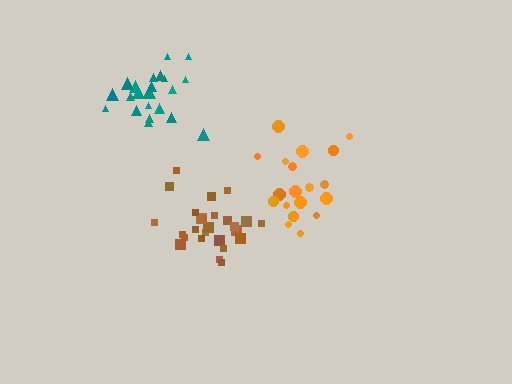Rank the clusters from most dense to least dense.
brown, teal, orange.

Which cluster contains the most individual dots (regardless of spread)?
Brown (26).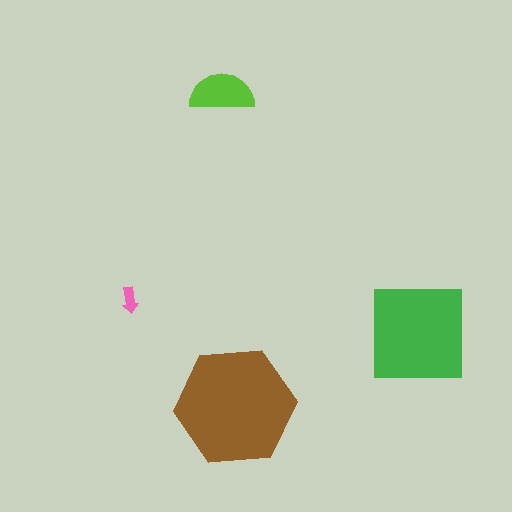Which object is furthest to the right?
The green square is rightmost.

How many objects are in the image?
There are 4 objects in the image.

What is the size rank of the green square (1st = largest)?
2nd.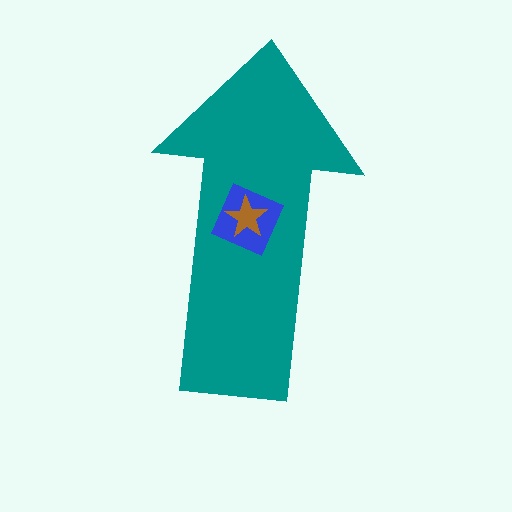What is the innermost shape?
The brown star.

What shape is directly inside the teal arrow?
The blue diamond.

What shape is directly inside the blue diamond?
The brown star.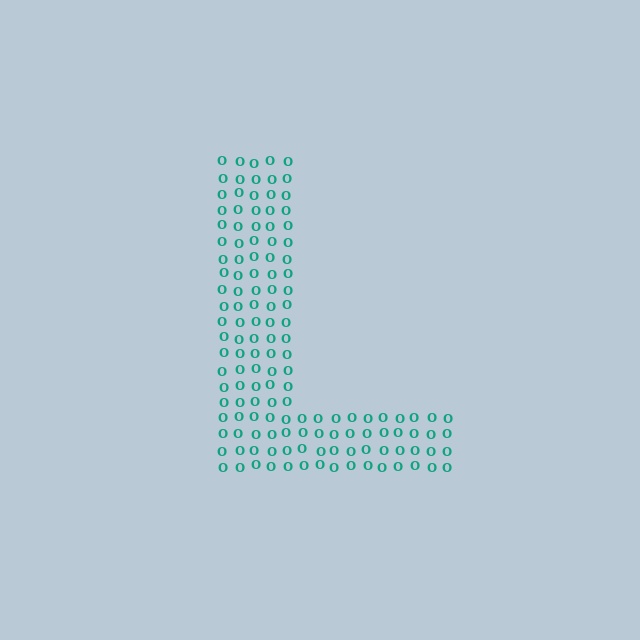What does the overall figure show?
The overall figure shows the letter L.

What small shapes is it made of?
It is made of small letter O's.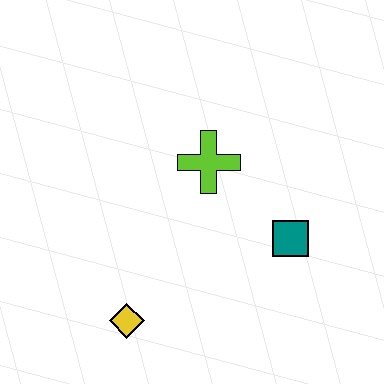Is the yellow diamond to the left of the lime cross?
Yes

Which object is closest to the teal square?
The lime cross is closest to the teal square.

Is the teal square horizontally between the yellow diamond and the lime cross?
No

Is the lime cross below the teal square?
No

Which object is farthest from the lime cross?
The yellow diamond is farthest from the lime cross.